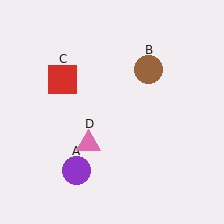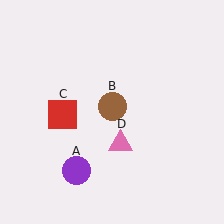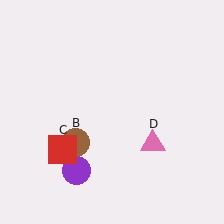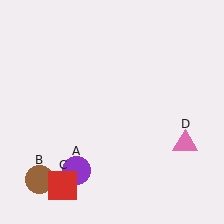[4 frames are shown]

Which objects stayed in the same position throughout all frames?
Purple circle (object A) remained stationary.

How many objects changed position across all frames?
3 objects changed position: brown circle (object B), red square (object C), pink triangle (object D).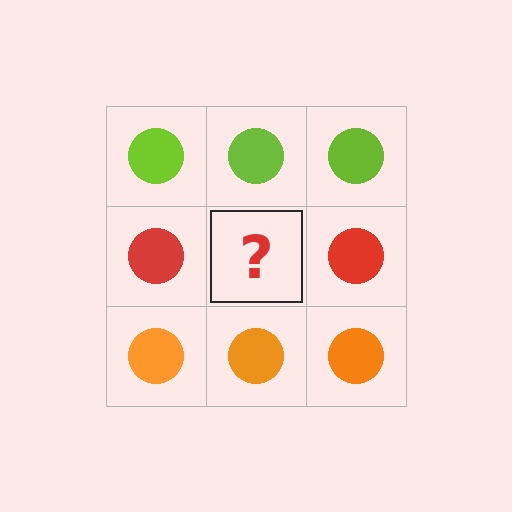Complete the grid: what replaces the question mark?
The question mark should be replaced with a red circle.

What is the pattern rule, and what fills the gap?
The rule is that each row has a consistent color. The gap should be filled with a red circle.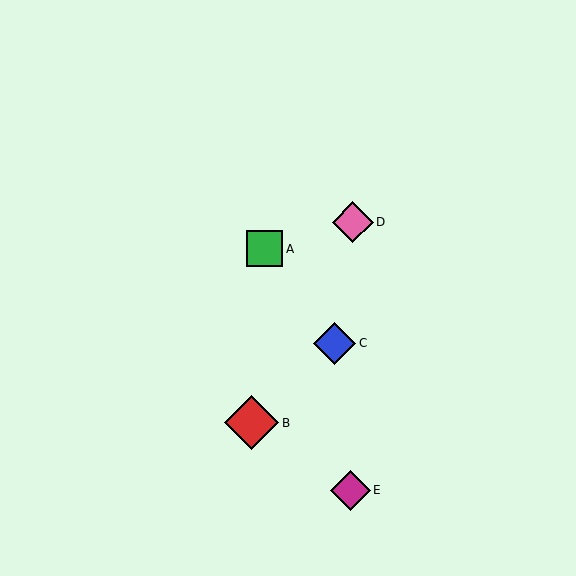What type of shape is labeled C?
Shape C is a blue diamond.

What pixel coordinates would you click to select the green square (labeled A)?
Click at (265, 249) to select the green square A.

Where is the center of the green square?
The center of the green square is at (265, 249).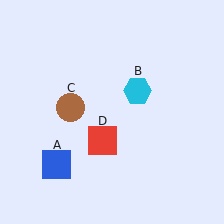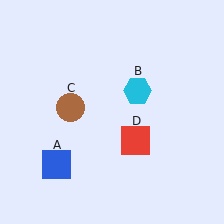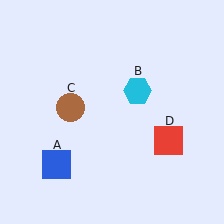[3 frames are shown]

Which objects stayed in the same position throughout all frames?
Blue square (object A) and cyan hexagon (object B) and brown circle (object C) remained stationary.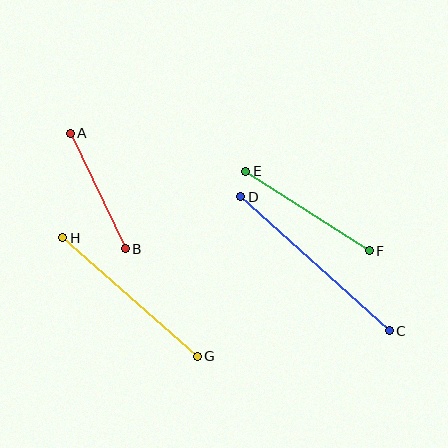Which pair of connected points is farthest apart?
Points C and D are farthest apart.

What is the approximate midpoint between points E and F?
The midpoint is at approximately (307, 211) pixels.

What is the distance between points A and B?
The distance is approximately 128 pixels.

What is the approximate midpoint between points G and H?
The midpoint is at approximately (130, 297) pixels.